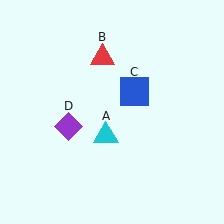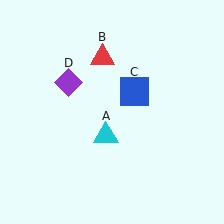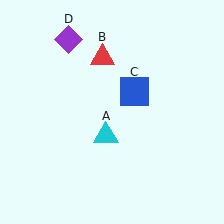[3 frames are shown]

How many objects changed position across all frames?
1 object changed position: purple diamond (object D).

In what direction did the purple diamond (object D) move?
The purple diamond (object D) moved up.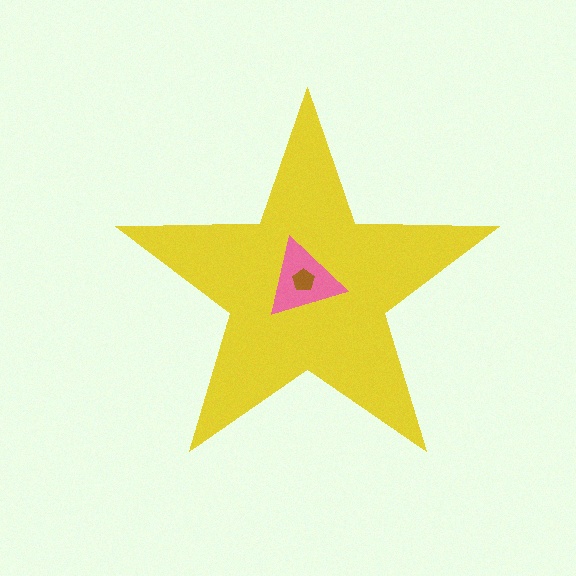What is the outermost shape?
The yellow star.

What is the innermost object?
The brown pentagon.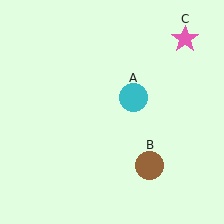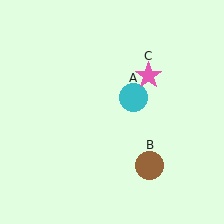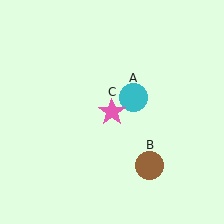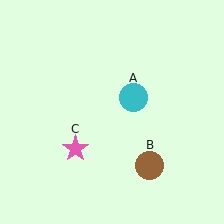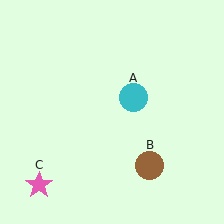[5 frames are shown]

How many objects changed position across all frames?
1 object changed position: pink star (object C).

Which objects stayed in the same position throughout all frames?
Cyan circle (object A) and brown circle (object B) remained stationary.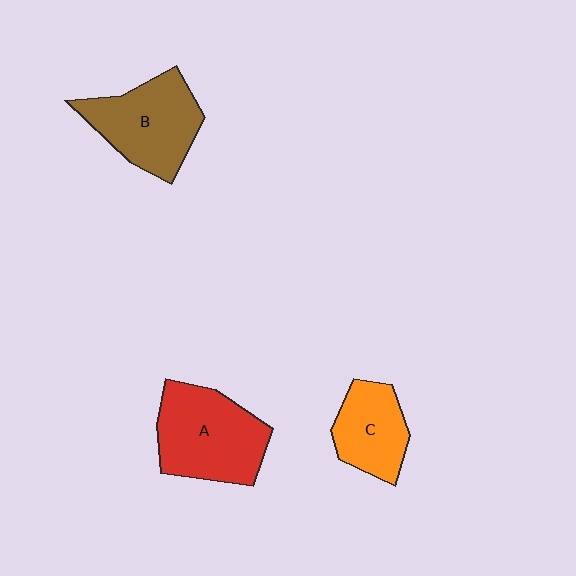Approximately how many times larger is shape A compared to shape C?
Approximately 1.5 times.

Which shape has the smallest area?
Shape C (orange).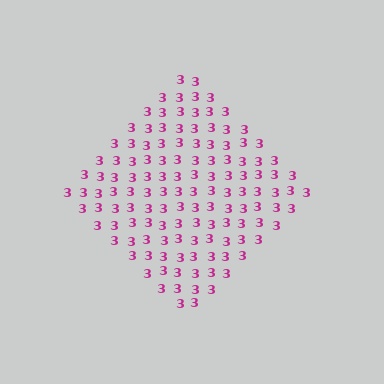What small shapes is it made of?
It is made of small digit 3's.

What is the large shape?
The large shape is a diamond.